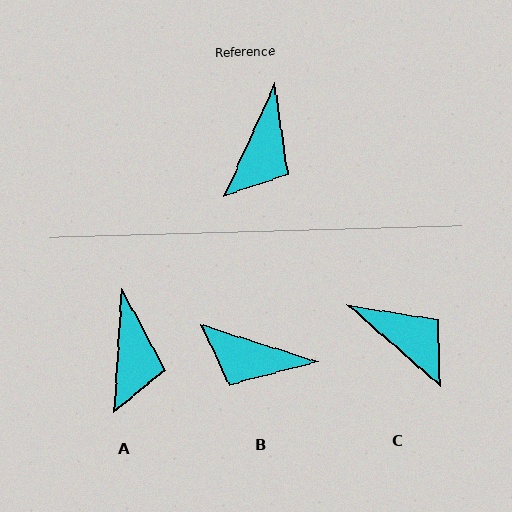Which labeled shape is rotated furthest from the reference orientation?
B, about 84 degrees away.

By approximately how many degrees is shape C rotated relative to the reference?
Approximately 72 degrees counter-clockwise.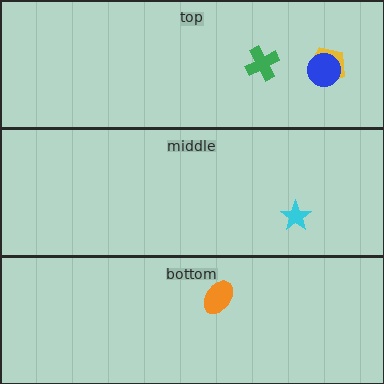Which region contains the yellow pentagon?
The top region.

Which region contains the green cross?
The top region.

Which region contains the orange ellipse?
The bottom region.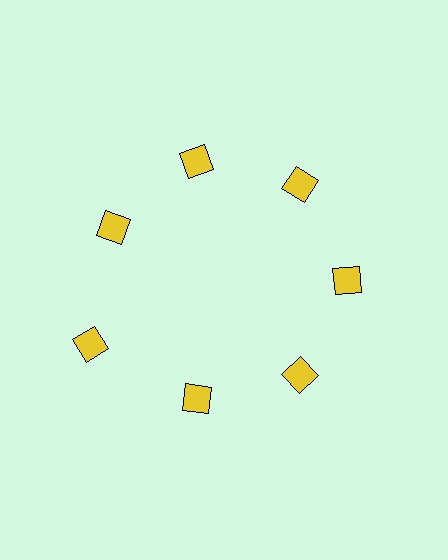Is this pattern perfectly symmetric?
No. The 7 yellow squares are arranged in a ring, but one element near the 8 o'clock position is pushed outward from the center, breaking the 7-fold rotational symmetry.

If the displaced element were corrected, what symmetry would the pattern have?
It would have 7-fold rotational symmetry — the pattern would map onto itself every 51 degrees.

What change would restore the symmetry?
The symmetry would be restored by moving it inward, back onto the ring so that all 7 squares sit at equal angles and equal distance from the center.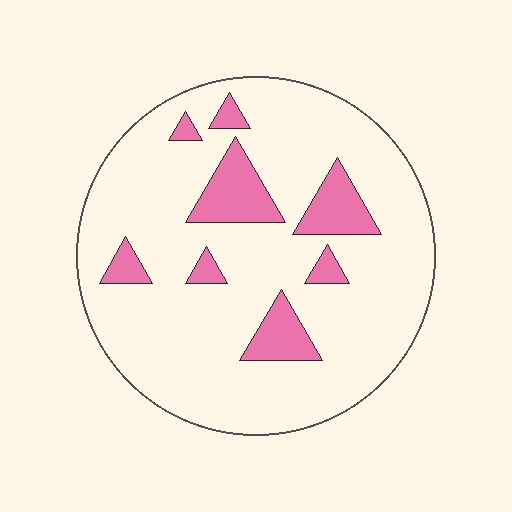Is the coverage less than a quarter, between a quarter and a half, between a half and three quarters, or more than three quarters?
Less than a quarter.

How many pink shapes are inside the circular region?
8.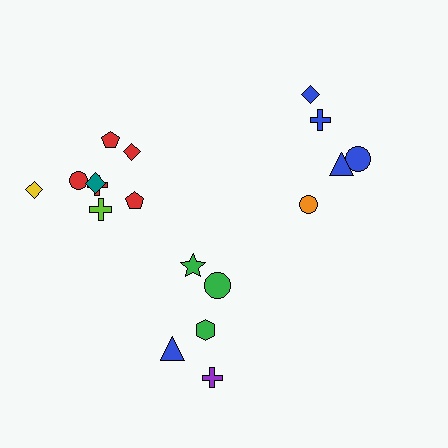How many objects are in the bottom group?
There are 5 objects.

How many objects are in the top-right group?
There are 5 objects.